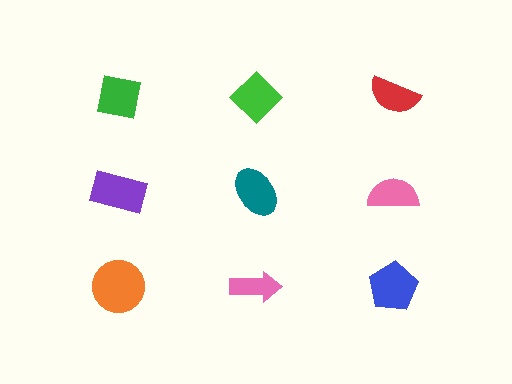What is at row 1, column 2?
A green diamond.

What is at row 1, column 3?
A red semicircle.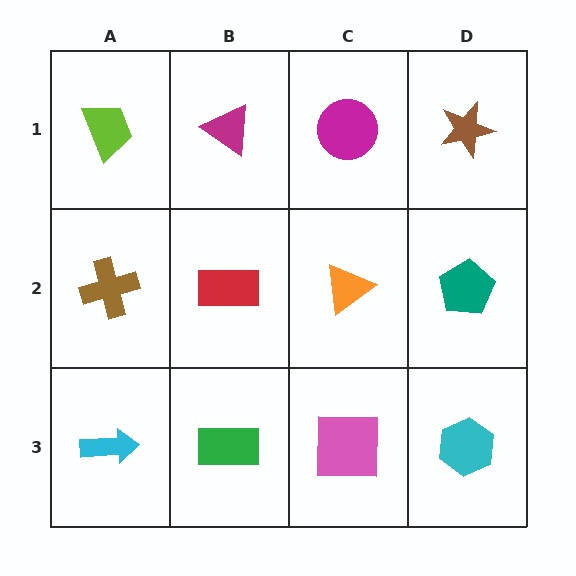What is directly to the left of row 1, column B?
A lime trapezoid.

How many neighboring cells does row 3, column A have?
2.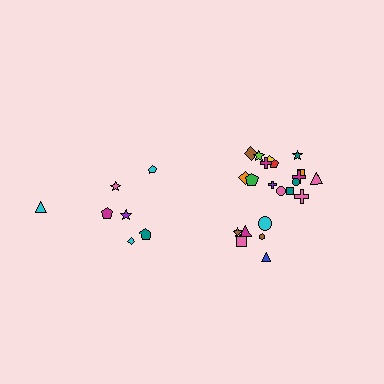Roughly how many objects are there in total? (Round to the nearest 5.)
Roughly 30 objects in total.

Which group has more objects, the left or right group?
The right group.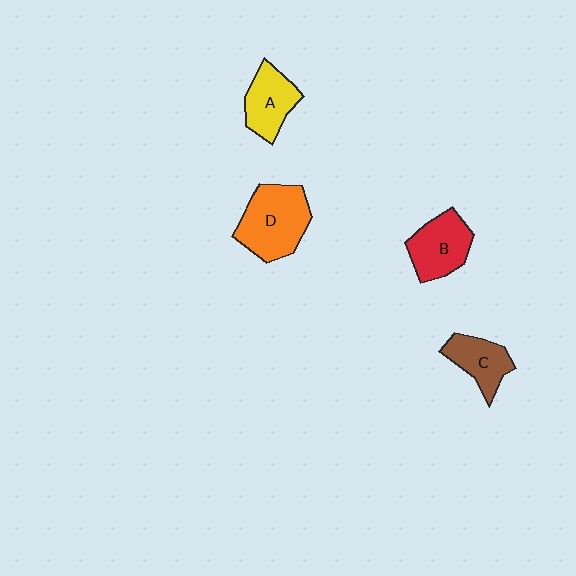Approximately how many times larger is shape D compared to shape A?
Approximately 1.5 times.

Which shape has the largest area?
Shape D (orange).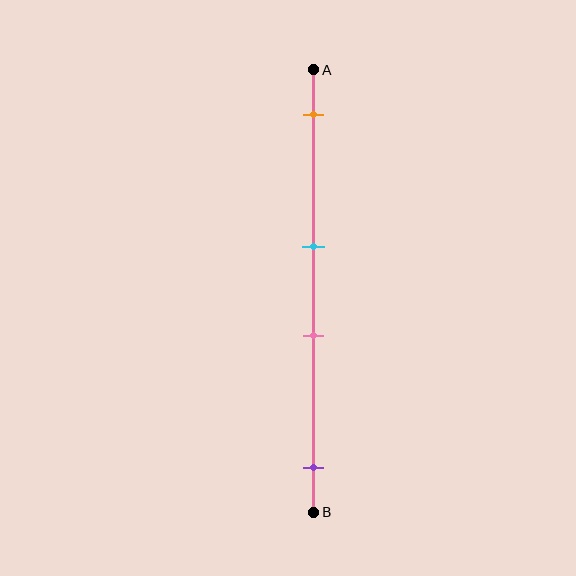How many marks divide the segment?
There are 4 marks dividing the segment.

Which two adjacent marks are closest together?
The cyan and pink marks are the closest adjacent pair.